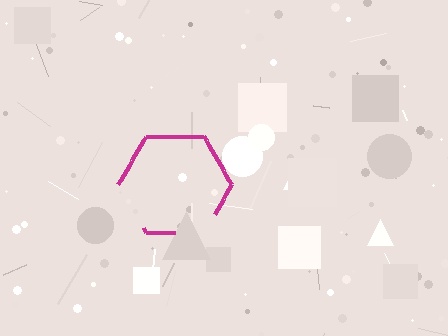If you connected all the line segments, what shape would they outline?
They would outline a hexagon.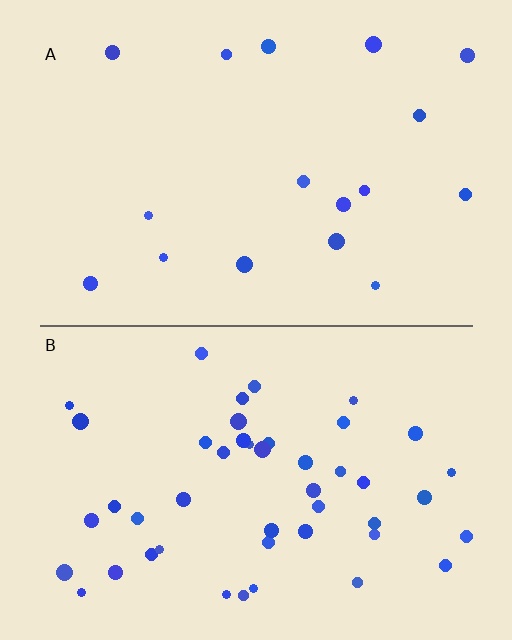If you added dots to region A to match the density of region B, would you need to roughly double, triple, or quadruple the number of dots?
Approximately triple.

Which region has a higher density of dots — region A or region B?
B (the bottom).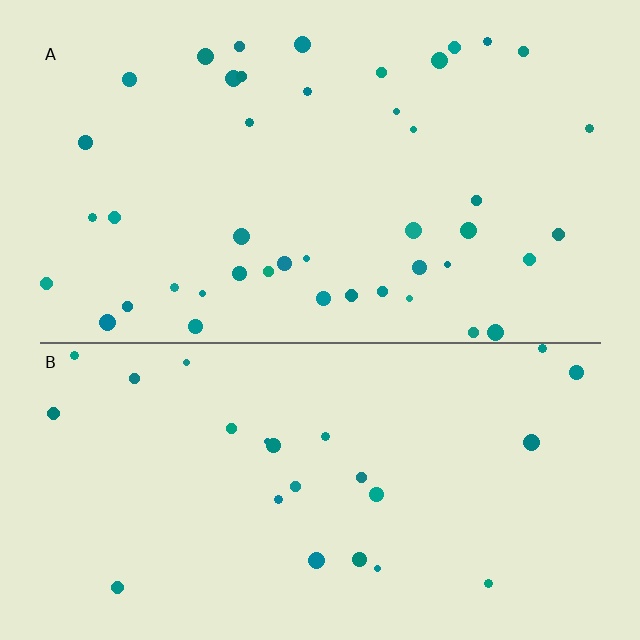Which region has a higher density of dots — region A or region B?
A (the top).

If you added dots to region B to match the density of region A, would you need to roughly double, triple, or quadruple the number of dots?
Approximately double.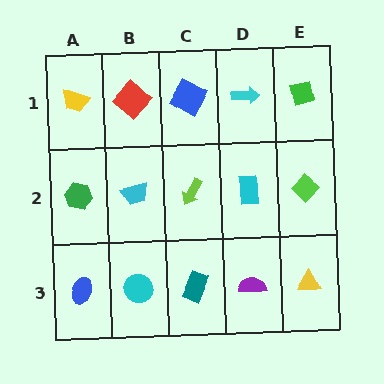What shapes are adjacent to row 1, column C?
A lime arrow (row 2, column C), a red diamond (row 1, column B), a cyan arrow (row 1, column D).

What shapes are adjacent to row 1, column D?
A cyan rectangle (row 2, column D), a blue square (row 1, column C), a green square (row 1, column E).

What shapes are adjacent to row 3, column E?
A lime diamond (row 2, column E), a purple semicircle (row 3, column D).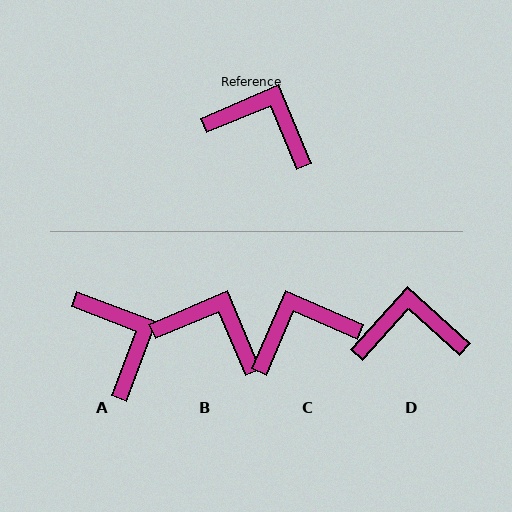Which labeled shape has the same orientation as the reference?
B.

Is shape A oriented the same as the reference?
No, it is off by about 44 degrees.